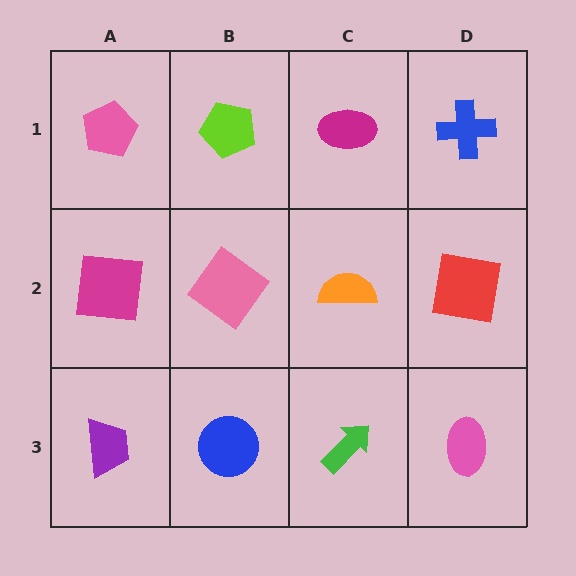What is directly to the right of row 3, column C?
A pink ellipse.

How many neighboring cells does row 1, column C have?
3.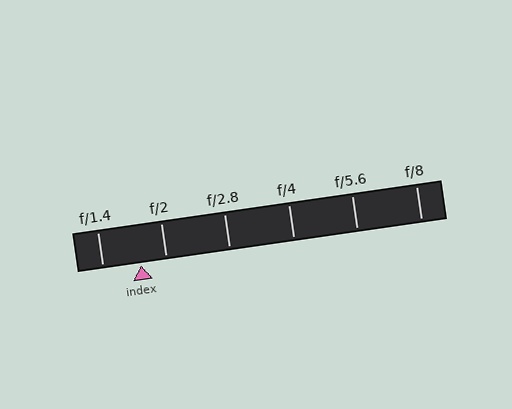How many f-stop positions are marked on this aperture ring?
There are 6 f-stop positions marked.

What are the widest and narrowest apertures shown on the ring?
The widest aperture shown is f/1.4 and the narrowest is f/8.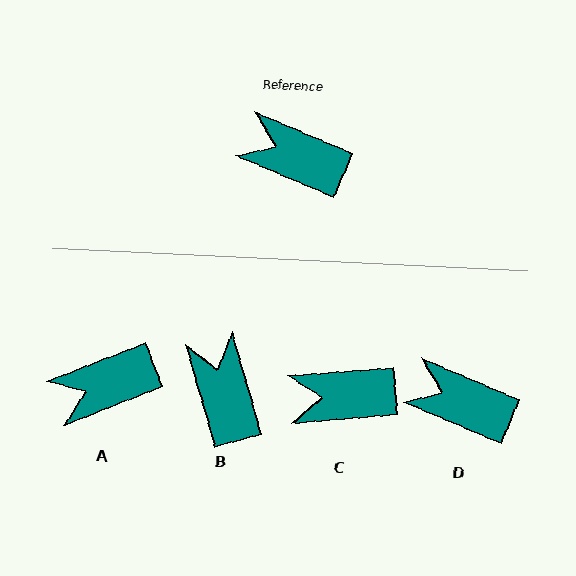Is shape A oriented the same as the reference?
No, it is off by about 44 degrees.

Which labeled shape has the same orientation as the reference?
D.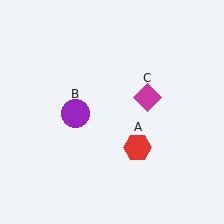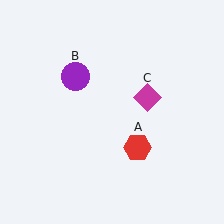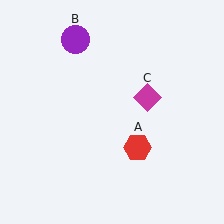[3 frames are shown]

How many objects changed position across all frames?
1 object changed position: purple circle (object B).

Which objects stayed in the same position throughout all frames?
Red hexagon (object A) and magenta diamond (object C) remained stationary.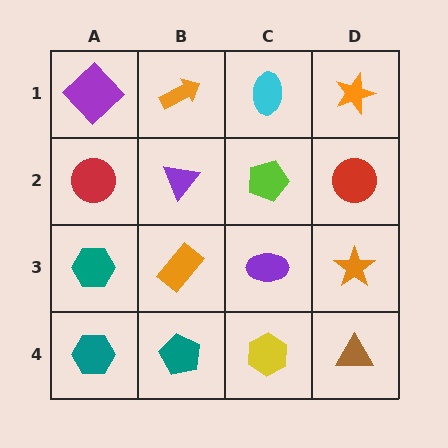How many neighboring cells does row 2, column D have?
3.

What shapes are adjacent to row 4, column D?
An orange star (row 3, column D), a yellow hexagon (row 4, column C).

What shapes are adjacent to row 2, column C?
A cyan ellipse (row 1, column C), a purple ellipse (row 3, column C), a purple triangle (row 2, column B), a red circle (row 2, column D).